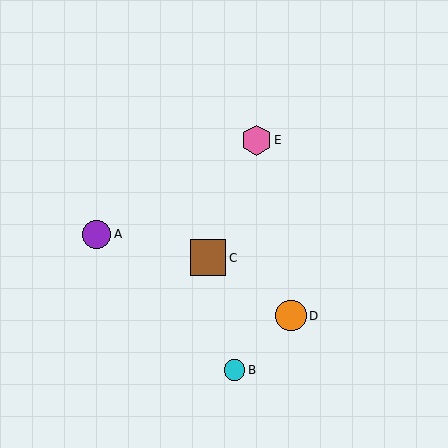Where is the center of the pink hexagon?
The center of the pink hexagon is at (256, 140).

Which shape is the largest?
The brown square (labeled C) is the largest.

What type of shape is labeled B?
Shape B is a cyan circle.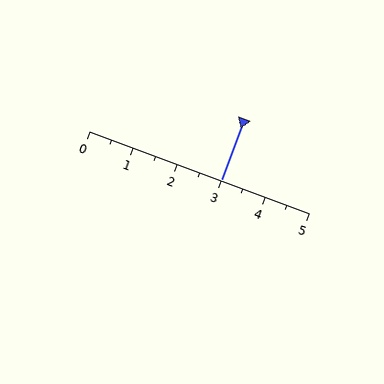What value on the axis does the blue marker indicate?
The marker indicates approximately 3.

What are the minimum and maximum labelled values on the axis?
The axis runs from 0 to 5.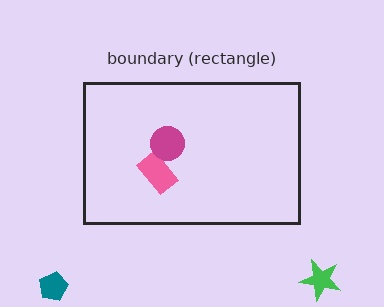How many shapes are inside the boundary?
2 inside, 2 outside.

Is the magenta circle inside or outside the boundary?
Inside.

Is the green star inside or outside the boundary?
Outside.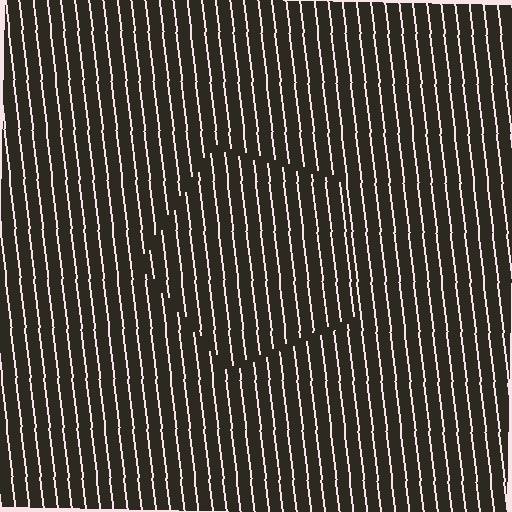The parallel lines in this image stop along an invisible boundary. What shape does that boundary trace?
An illusory pentagon. The interior of the shape contains the same grating, shifted by half a period — the contour is defined by the phase discontinuity where line-ends from the inner and outer gratings abut.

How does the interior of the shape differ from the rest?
The interior of the shape contains the same grating, shifted by half a period — the contour is defined by the phase discontinuity where line-ends from the inner and outer gratings abut.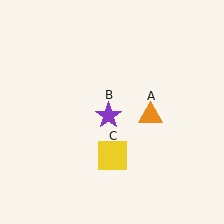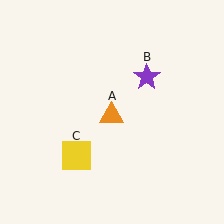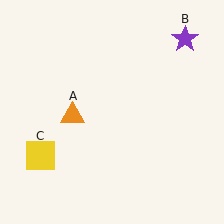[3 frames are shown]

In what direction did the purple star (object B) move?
The purple star (object B) moved up and to the right.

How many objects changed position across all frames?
3 objects changed position: orange triangle (object A), purple star (object B), yellow square (object C).